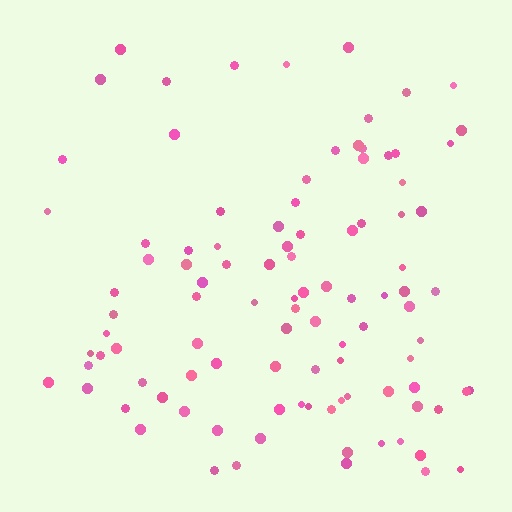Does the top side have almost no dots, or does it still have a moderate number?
Still a moderate number, just noticeably fewer than the bottom.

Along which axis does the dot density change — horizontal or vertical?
Vertical.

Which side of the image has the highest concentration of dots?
The bottom.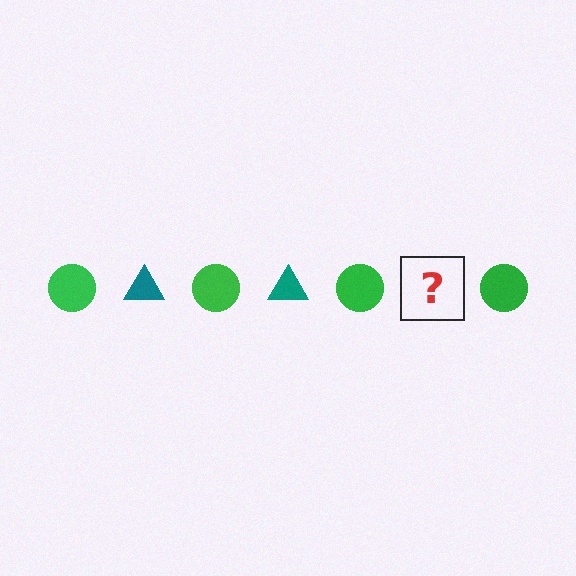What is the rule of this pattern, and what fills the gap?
The rule is that the pattern alternates between green circle and teal triangle. The gap should be filled with a teal triangle.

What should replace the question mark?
The question mark should be replaced with a teal triangle.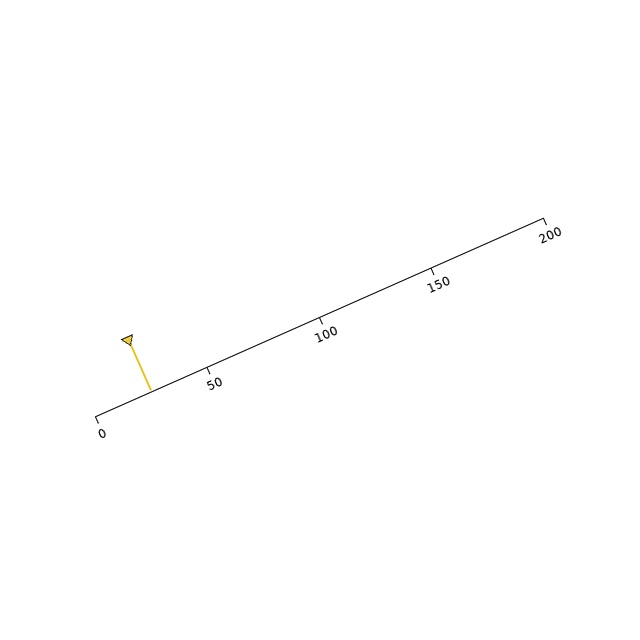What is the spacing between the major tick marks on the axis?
The major ticks are spaced 50 apart.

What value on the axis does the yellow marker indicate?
The marker indicates approximately 25.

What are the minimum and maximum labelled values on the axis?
The axis runs from 0 to 200.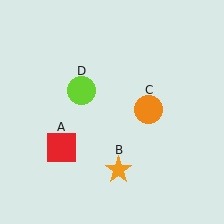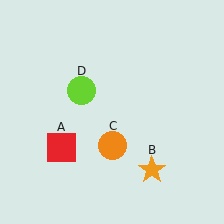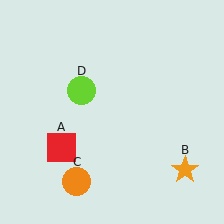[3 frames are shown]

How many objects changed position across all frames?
2 objects changed position: orange star (object B), orange circle (object C).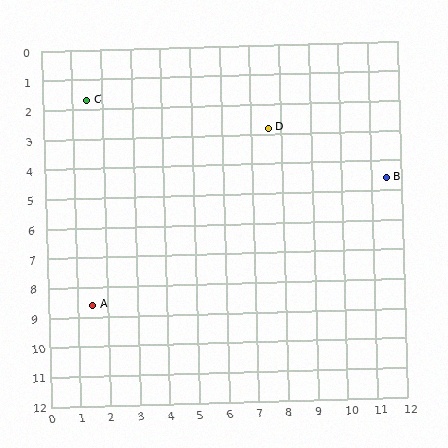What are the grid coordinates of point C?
Point C is at approximately (1.5, 1.7).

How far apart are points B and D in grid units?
Points B and D are about 4.3 grid units apart.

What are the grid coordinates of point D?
Point D is at approximately (7.6, 2.8).